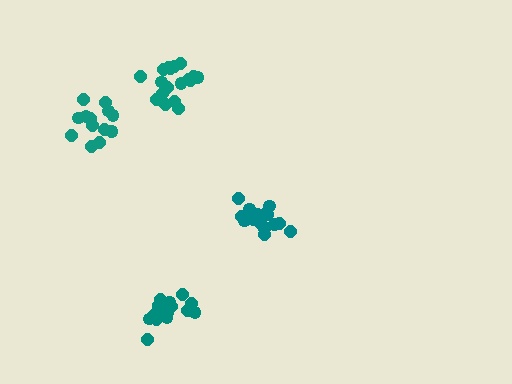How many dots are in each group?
Group 1: 14 dots, Group 2: 18 dots, Group 3: 18 dots, Group 4: 18 dots (68 total).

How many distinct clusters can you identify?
There are 4 distinct clusters.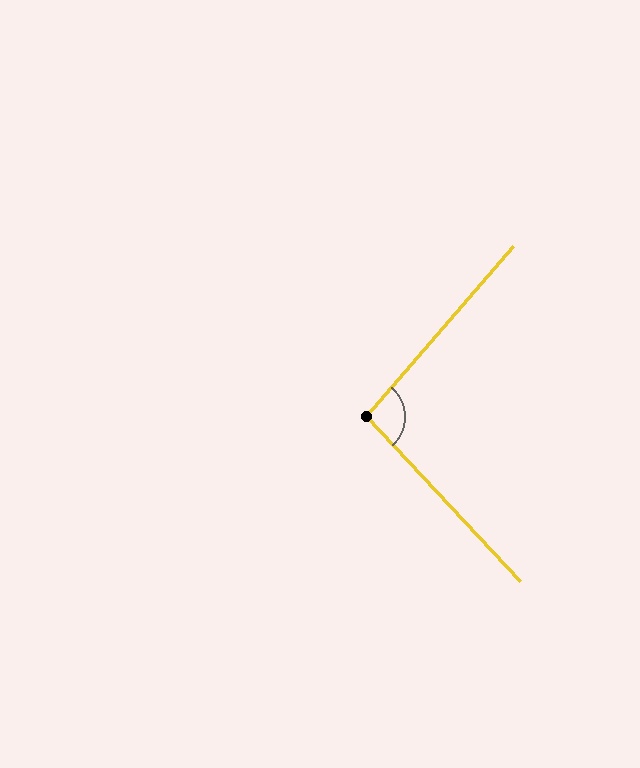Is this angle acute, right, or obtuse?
It is obtuse.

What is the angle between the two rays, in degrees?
Approximately 96 degrees.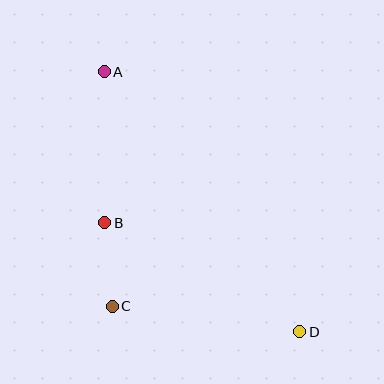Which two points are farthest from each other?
Points A and D are farthest from each other.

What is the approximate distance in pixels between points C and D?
The distance between C and D is approximately 189 pixels.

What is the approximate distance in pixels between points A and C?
The distance between A and C is approximately 235 pixels.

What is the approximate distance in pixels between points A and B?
The distance between A and B is approximately 151 pixels.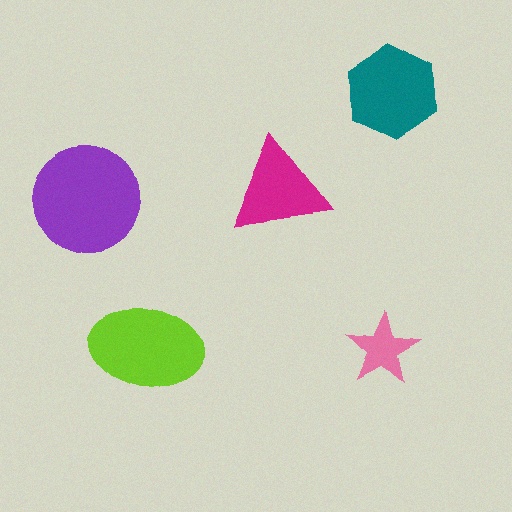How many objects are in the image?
There are 5 objects in the image.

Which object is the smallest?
The pink star.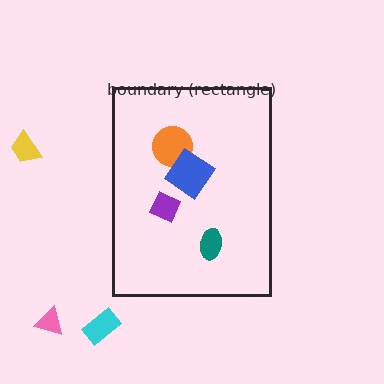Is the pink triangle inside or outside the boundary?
Outside.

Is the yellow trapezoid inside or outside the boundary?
Outside.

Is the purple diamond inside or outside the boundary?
Inside.